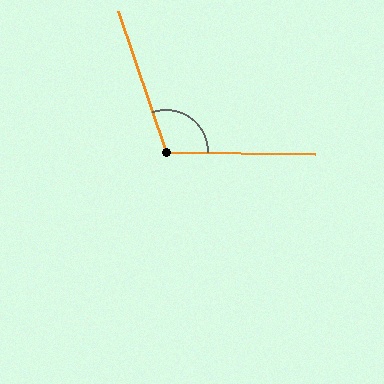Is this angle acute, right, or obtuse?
It is obtuse.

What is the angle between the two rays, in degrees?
Approximately 110 degrees.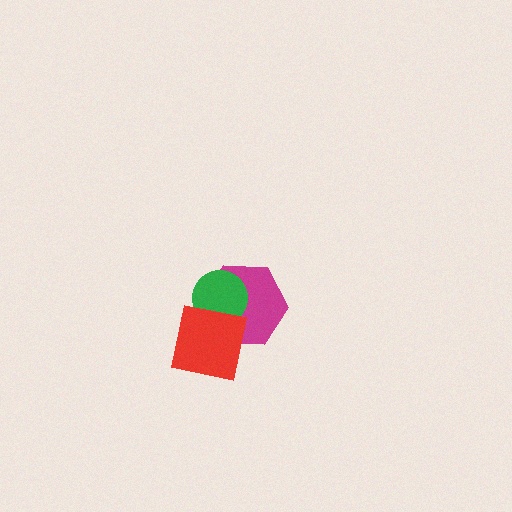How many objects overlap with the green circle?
2 objects overlap with the green circle.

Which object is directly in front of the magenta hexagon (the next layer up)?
The green circle is directly in front of the magenta hexagon.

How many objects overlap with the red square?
2 objects overlap with the red square.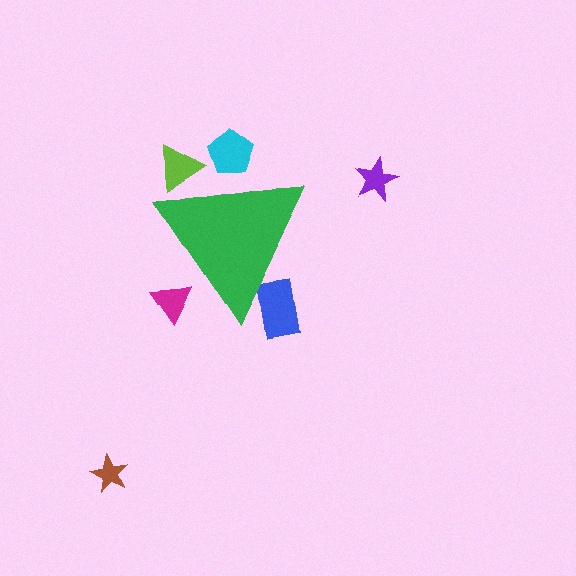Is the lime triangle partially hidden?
Yes, the lime triangle is partially hidden behind the green triangle.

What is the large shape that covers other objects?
A green triangle.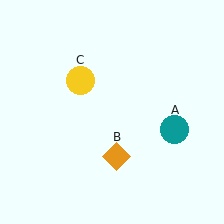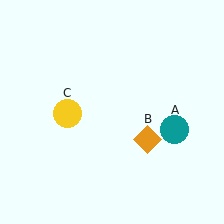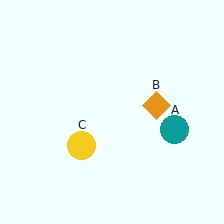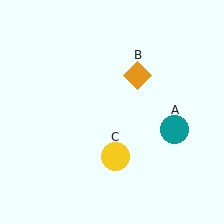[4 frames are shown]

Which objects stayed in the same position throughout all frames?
Teal circle (object A) remained stationary.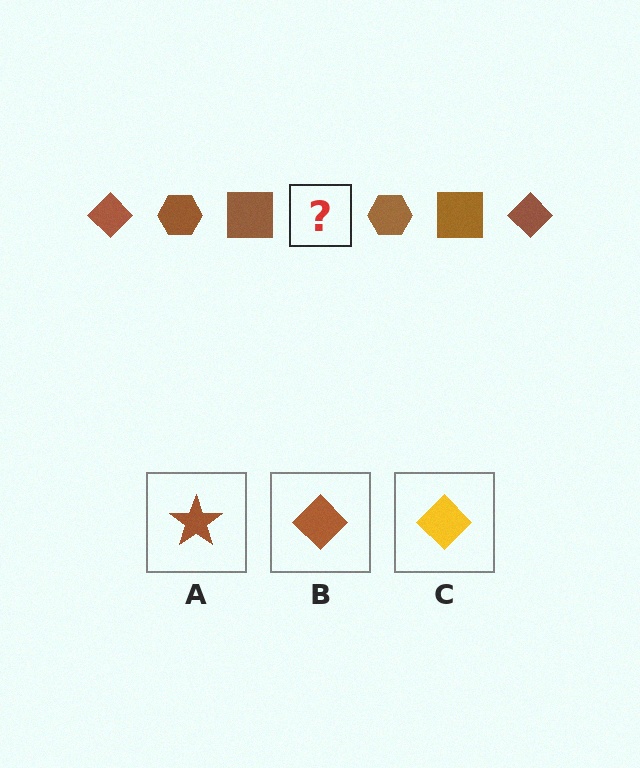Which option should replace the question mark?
Option B.